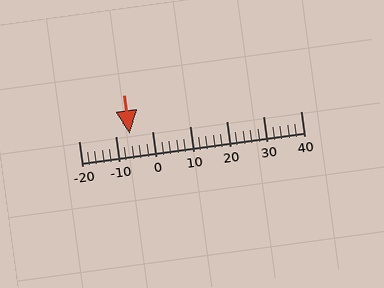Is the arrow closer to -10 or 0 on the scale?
The arrow is closer to -10.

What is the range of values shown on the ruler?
The ruler shows values from -20 to 40.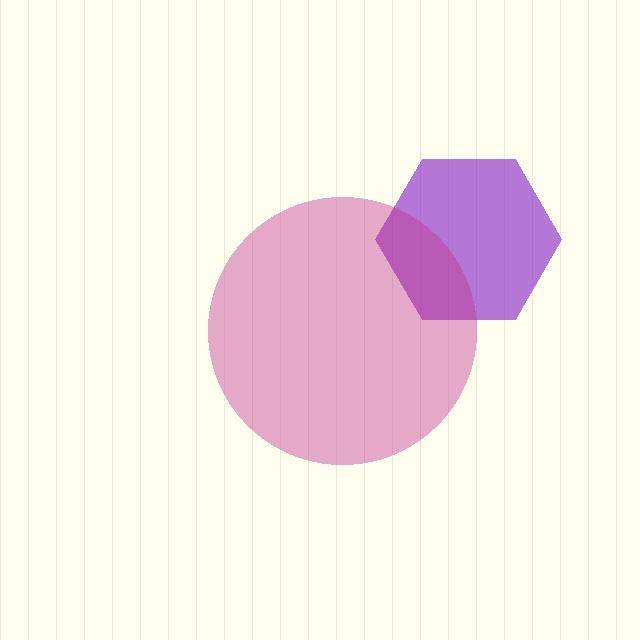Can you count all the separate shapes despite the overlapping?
Yes, there are 2 separate shapes.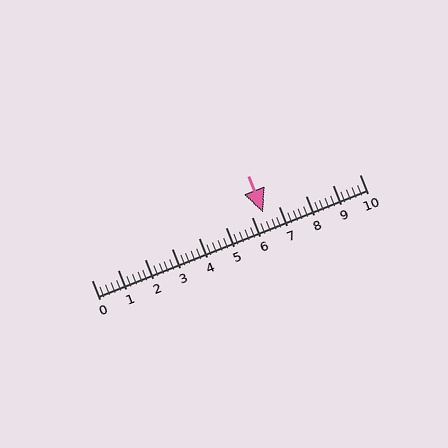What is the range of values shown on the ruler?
The ruler shows values from 0 to 10.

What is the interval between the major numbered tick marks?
The major tick marks are spaced 1 units apart.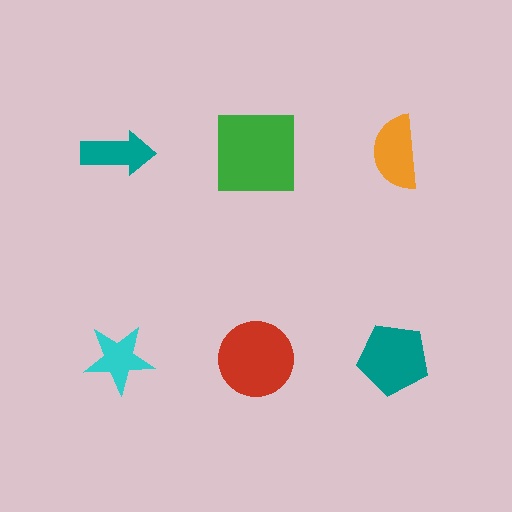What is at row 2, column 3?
A teal pentagon.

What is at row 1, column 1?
A teal arrow.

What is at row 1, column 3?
An orange semicircle.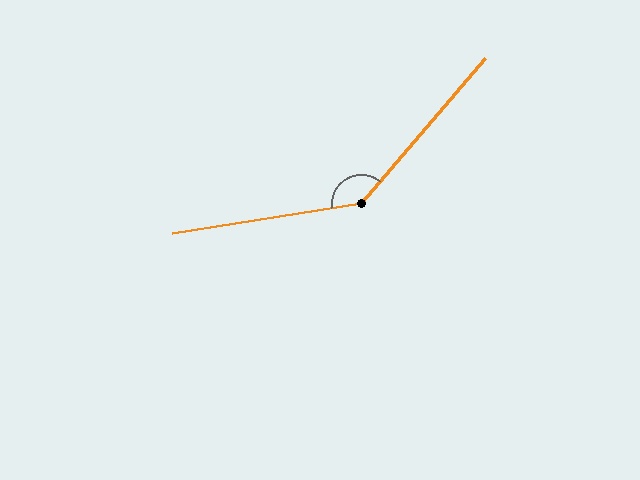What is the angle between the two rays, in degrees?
Approximately 139 degrees.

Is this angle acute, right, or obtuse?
It is obtuse.